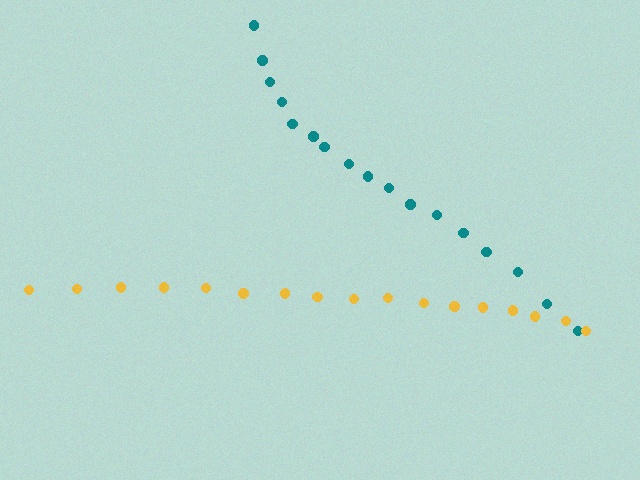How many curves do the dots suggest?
There are 2 distinct paths.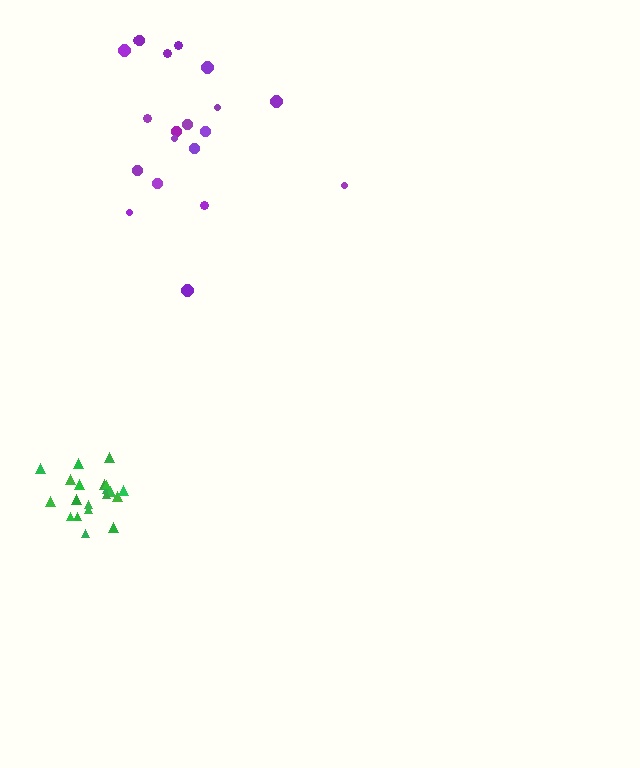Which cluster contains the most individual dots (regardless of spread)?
Green (20).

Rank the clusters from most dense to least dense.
green, purple.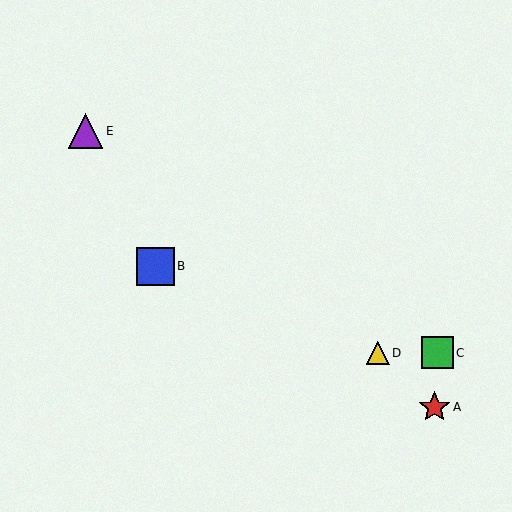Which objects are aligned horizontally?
Objects C, D are aligned horizontally.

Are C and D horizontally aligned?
Yes, both are at y≈353.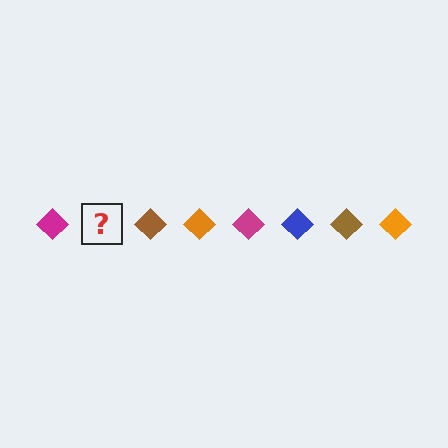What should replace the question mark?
The question mark should be replaced with a blue diamond.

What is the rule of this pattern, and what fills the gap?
The rule is that the pattern cycles through magenta, blue, brown, orange diamonds. The gap should be filled with a blue diamond.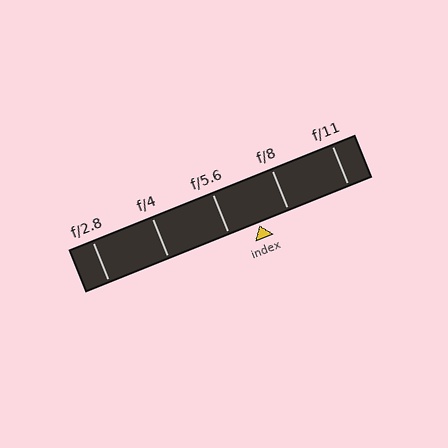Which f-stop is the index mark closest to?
The index mark is closest to f/5.6.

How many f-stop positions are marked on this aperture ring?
There are 5 f-stop positions marked.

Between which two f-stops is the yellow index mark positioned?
The index mark is between f/5.6 and f/8.